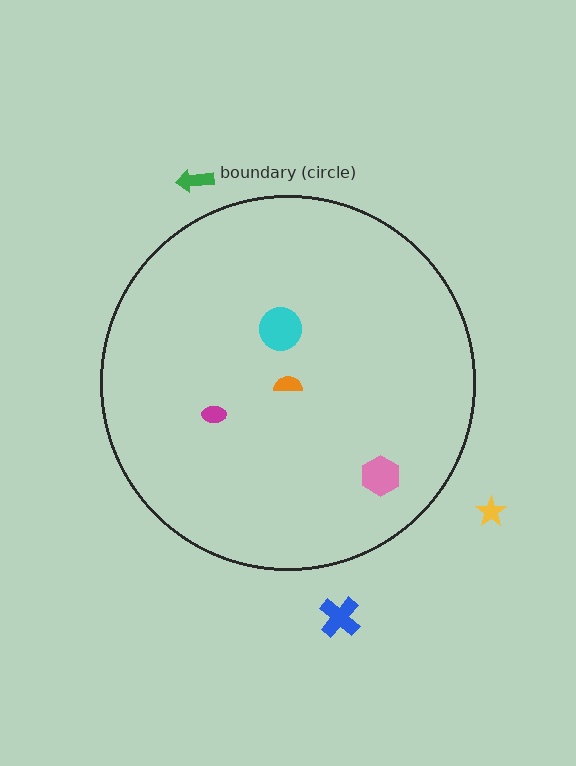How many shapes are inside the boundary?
4 inside, 3 outside.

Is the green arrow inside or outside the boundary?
Outside.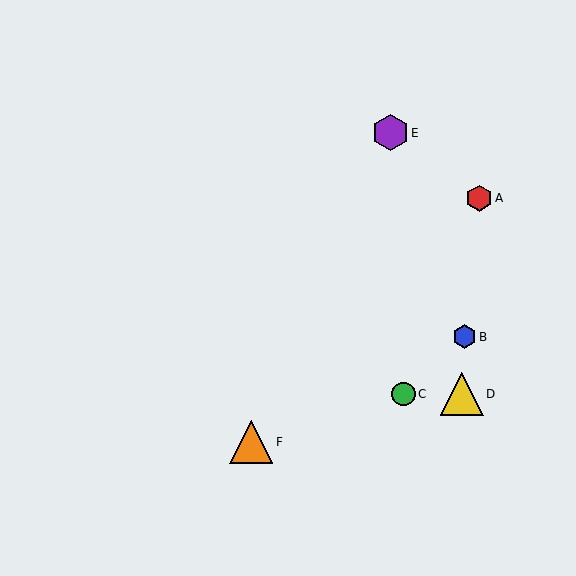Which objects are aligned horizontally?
Objects C, D are aligned horizontally.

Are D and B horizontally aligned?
No, D is at y≈394 and B is at y≈337.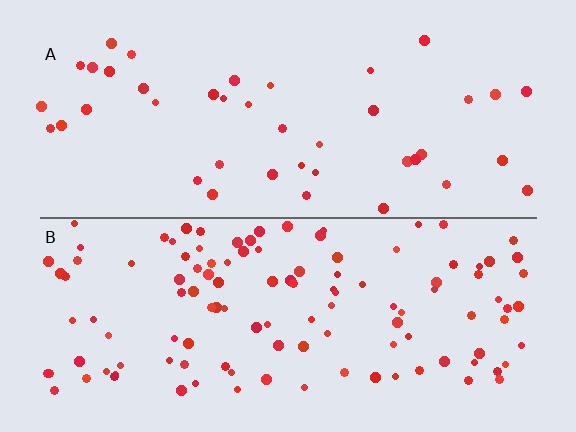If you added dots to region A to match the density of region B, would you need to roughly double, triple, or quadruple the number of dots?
Approximately triple.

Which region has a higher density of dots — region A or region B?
B (the bottom).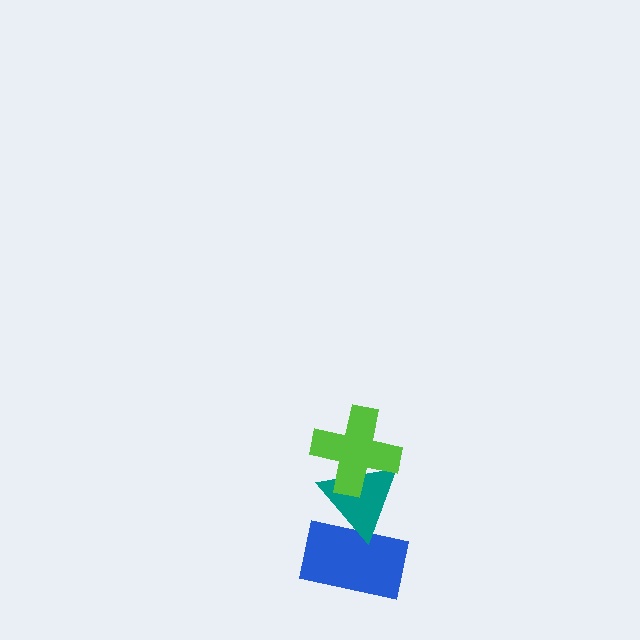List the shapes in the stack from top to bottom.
From top to bottom: the lime cross, the teal triangle, the blue rectangle.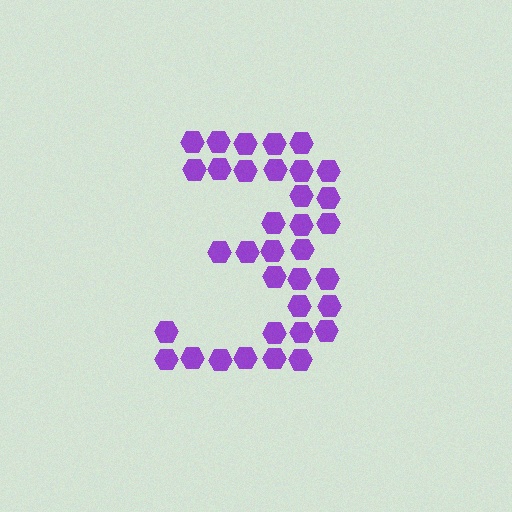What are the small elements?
The small elements are hexagons.